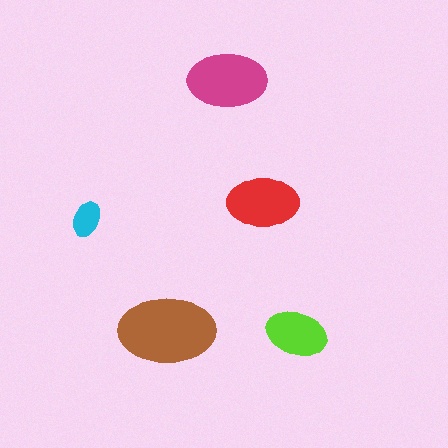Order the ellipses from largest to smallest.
the brown one, the magenta one, the red one, the lime one, the cyan one.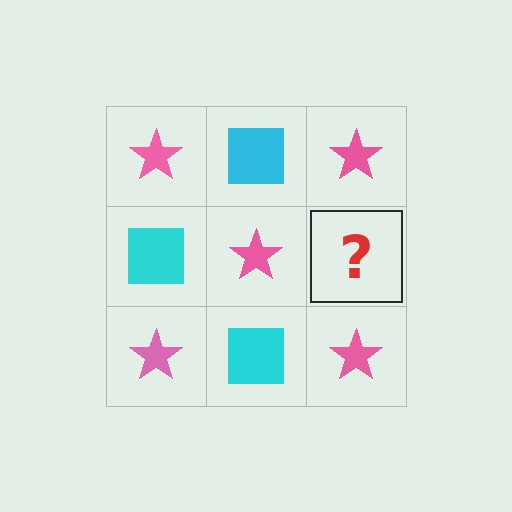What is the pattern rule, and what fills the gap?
The rule is that it alternates pink star and cyan square in a checkerboard pattern. The gap should be filled with a cyan square.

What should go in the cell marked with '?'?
The missing cell should contain a cyan square.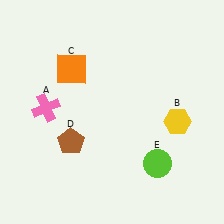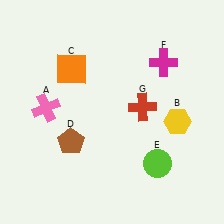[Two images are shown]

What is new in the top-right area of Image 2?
A magenta cross (F) was added in the top-right area of Image 2.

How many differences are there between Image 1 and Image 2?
There are 2 differences between the two images.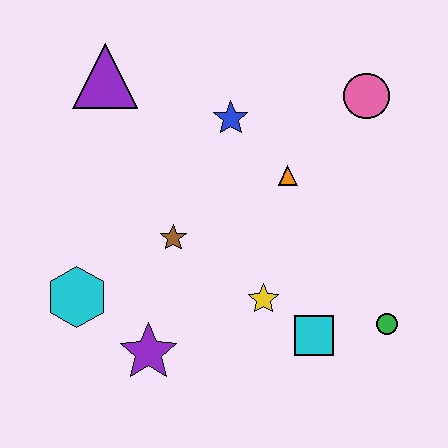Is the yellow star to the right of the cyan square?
No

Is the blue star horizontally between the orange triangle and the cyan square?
No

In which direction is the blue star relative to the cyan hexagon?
The blue star is above the cyan hexagon.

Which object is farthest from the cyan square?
The purple triangle is farthest from the cyan square.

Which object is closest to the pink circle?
The orange triangle is closest to the pink circle.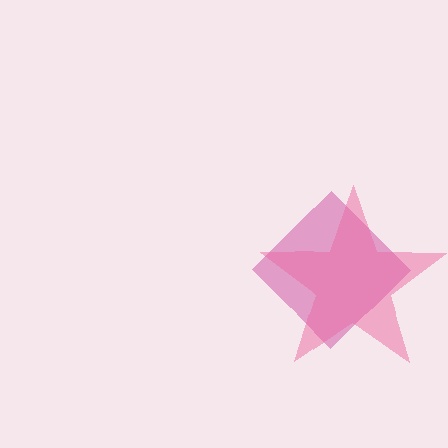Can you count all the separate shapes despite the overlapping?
Yes, there are 2 separate shapes.